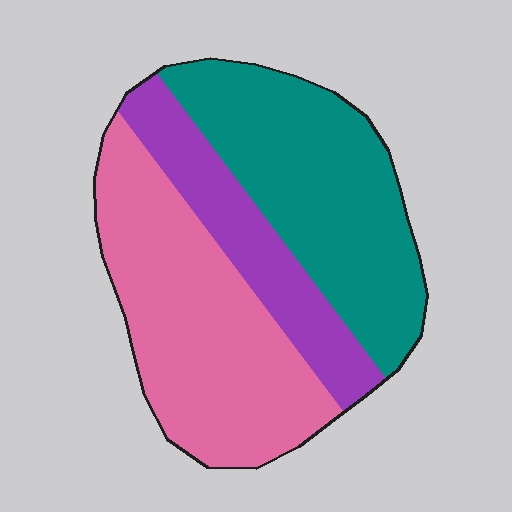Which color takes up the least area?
Purple, at roughly 20%.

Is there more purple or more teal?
Teal.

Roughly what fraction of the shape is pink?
Pink covers around 40% of the shape.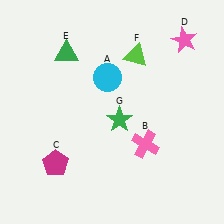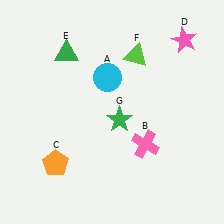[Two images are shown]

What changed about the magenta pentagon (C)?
In Image 1, C is magenta. In Image 2, it changed to orange.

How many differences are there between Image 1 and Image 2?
There is 1 difference between the two images.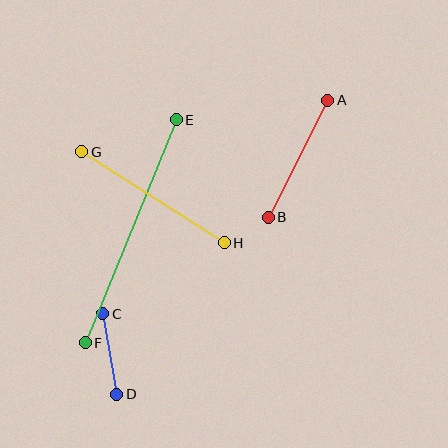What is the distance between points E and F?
The distance is approximately 241 pixels.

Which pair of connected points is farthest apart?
Points E and F are farthest apart.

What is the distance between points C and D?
The distance is approximately 82 pixels.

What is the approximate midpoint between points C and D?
The midpoint is at approximately (110, 354) pixels.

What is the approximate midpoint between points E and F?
The midpoint is at approximately (131, 231) pixels.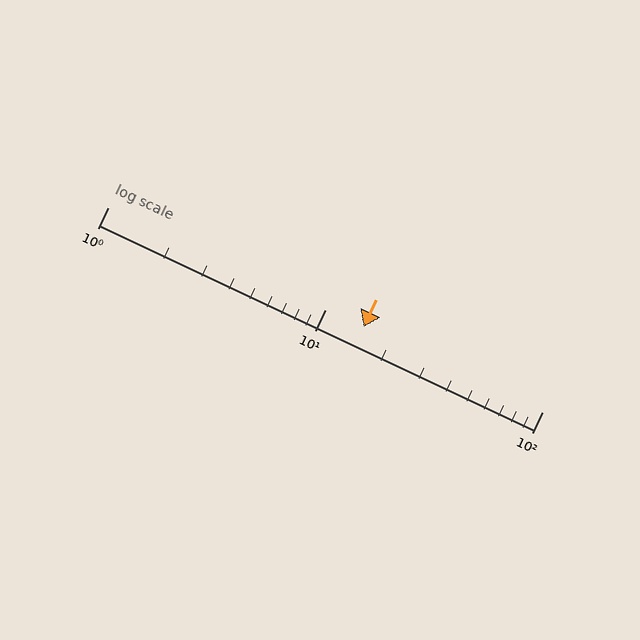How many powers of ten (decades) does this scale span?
The scale spans 2 decades, from 1 to 100.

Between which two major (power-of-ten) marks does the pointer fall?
The pointer is between 10 and 100.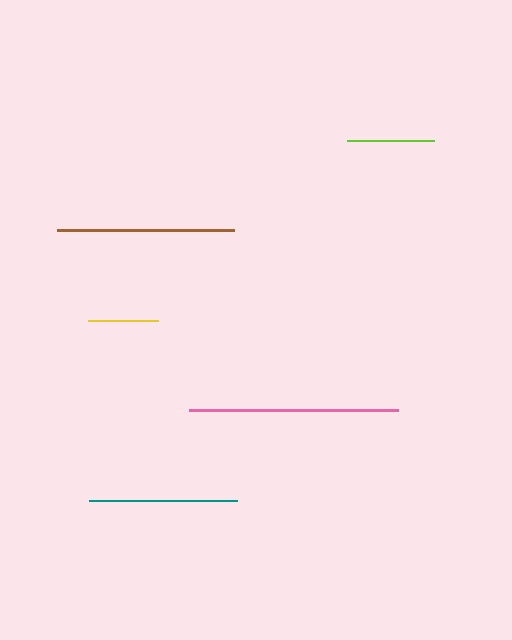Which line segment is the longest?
The pink line is the longest at approximately 209 pixels.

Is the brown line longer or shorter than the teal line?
The brown line is longer than the teal line.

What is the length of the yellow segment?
The yellow segment is approximately 70 pixels long.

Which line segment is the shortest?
The yellow line is the shortest at approximately 70 pixels.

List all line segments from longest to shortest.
From longest to shortest: pink, brown, teal, lime, yellow.